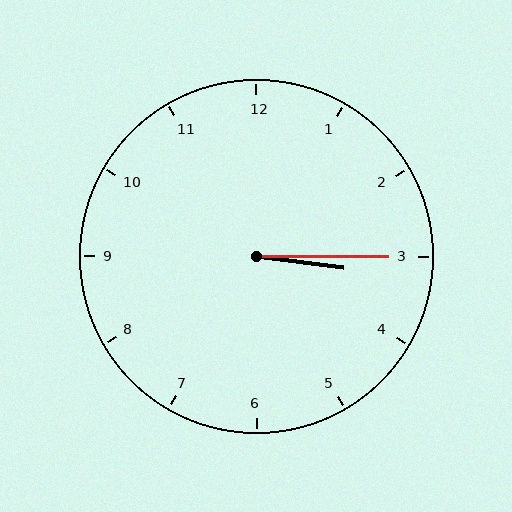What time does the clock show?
3:15.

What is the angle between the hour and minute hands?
Approximately 8 degrees.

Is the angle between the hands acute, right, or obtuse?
It is acute.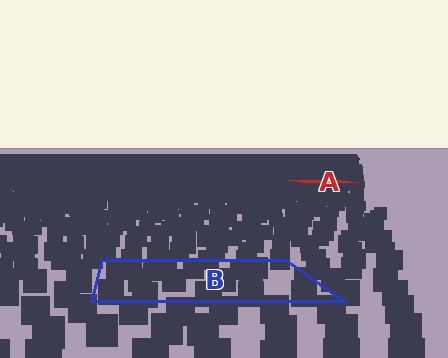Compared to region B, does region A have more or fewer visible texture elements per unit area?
Region A has more texture elements per unit area — they are packed more densely because it is farther away.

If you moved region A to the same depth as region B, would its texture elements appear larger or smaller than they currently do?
They would appear larger. At a closer depth, the same texture elements are projected at a bigger on-screen size.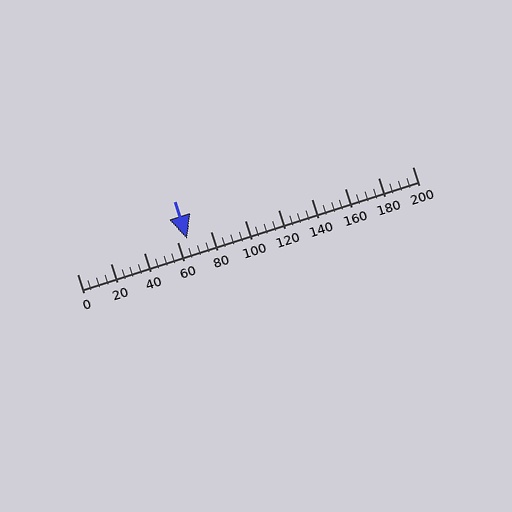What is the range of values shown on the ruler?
The ruler shows values from 0 to 200.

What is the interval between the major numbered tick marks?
The major tick marks are spaced 20 units apart.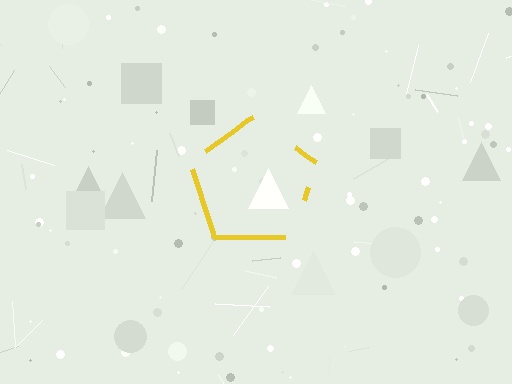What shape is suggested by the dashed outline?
The dashed outline suggests a pentagon.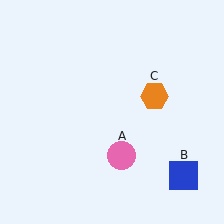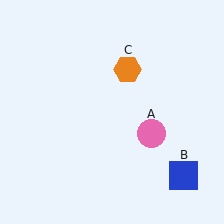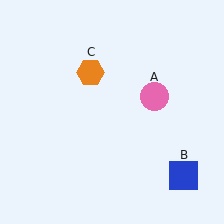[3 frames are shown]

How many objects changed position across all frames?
2 objects changed position: pink circle (object A), orange hexagon (object C).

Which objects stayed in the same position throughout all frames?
Blue square (object B) remained stationary.